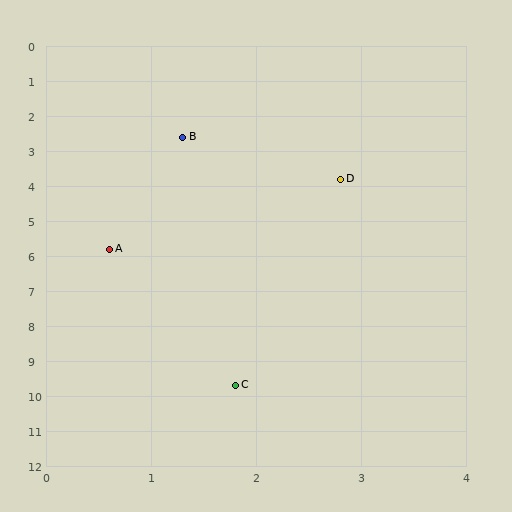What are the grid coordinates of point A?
Point A is at approximately (0.6, 5.8).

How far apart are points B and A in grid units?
Points B and A are about 3.3 grid units apart.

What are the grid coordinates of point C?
Point C is at approximately (1.8, 9.7).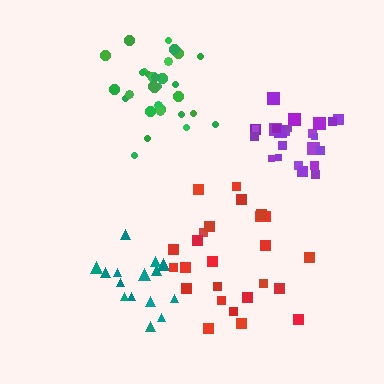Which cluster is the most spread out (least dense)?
Red.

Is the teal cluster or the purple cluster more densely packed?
Purple.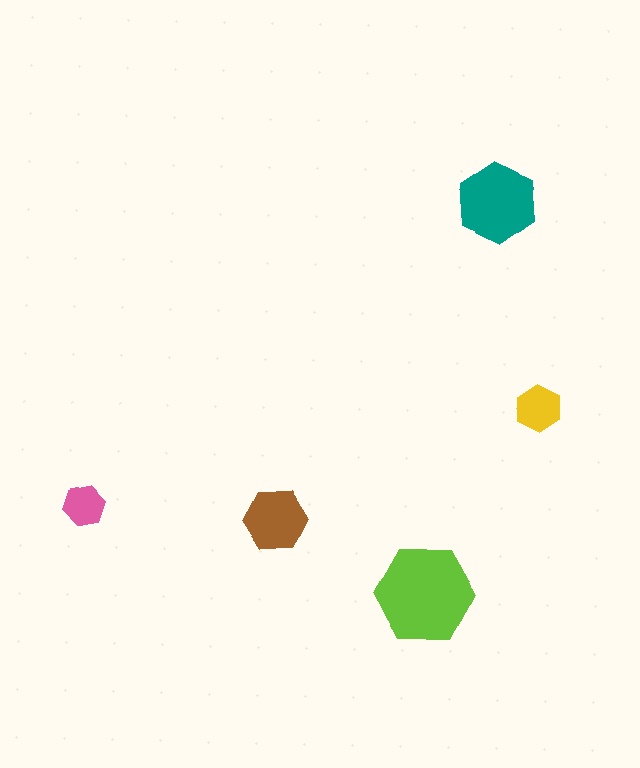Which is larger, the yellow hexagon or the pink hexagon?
The yellow one.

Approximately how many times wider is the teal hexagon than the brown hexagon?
About 1.5 times wider.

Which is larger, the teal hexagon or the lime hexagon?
The lime one.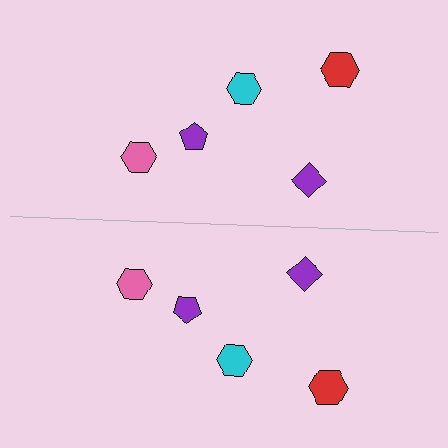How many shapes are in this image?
There are 10 shapes in this image.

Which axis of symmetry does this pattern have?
The pattern has a horizontal axis of symmetry running through the center of the image.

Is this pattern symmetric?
Yes, this pattern has bilateral (reflection) symmetry.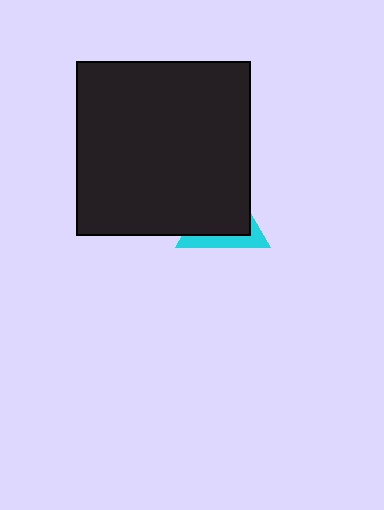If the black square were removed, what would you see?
You would see the complete cyan triangle.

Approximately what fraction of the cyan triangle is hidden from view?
Roughly 70% of the cyan triangle is hidden behind the black square.